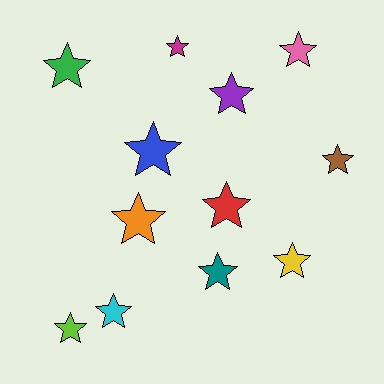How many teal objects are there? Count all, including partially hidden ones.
There is 1 teal object.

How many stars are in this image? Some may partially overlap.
There are 12 stars.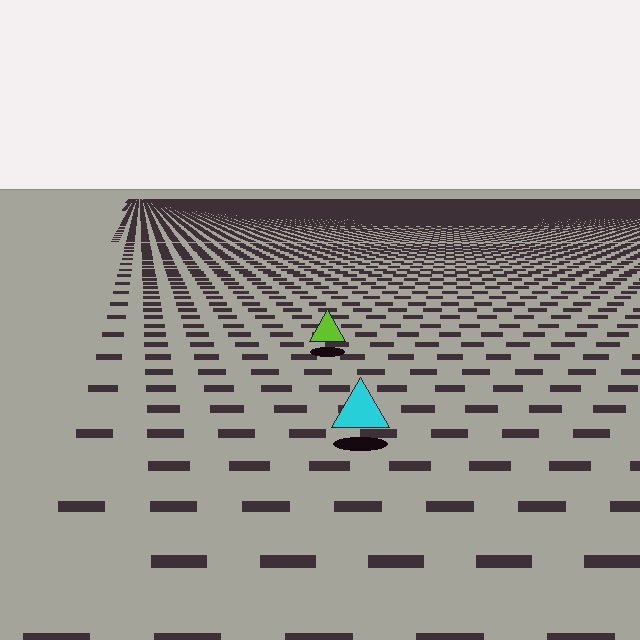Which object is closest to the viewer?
The cyan triangle is closest. The texture marks near it are larger and more spread out.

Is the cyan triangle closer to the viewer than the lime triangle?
Yes. The cyan triangle is closer — you can tell from the texture gradient: the ground texture is coarser near it.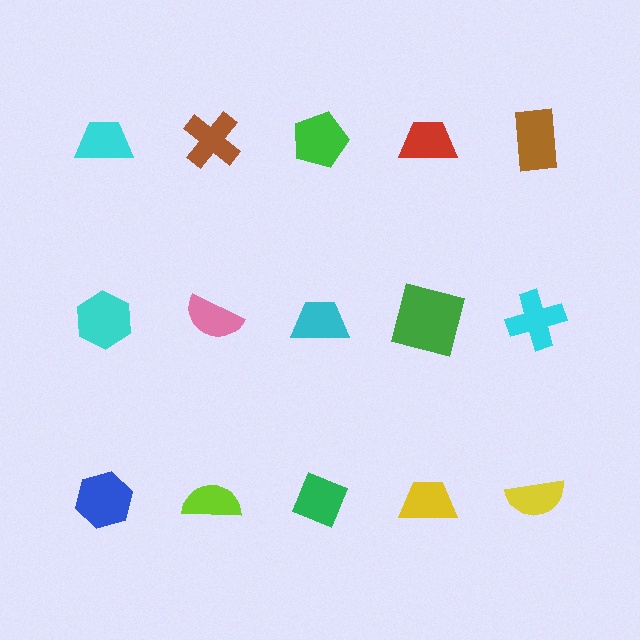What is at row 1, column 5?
A brown rectangle.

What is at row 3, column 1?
A blue hexagon.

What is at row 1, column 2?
A brown cross.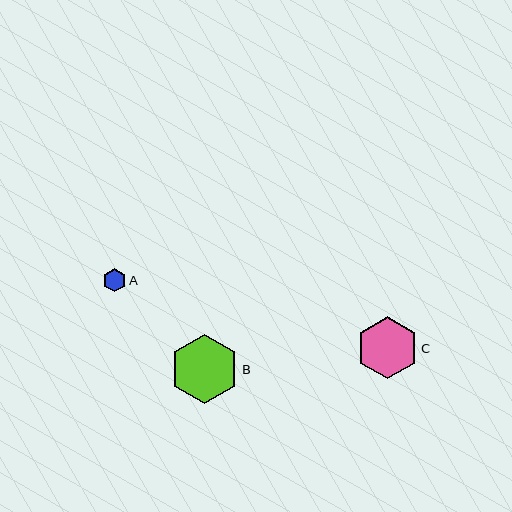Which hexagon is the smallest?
Hexagon A is the smallest with a size of approximately 23 pixels.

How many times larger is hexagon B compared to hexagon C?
Hexagon B is approximately 1.1 times the size of hexagon C.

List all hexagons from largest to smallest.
From largest to smallest: B, C, A.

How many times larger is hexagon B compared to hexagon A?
Hexagon B is approximately 2.9 times the size of hexagon A.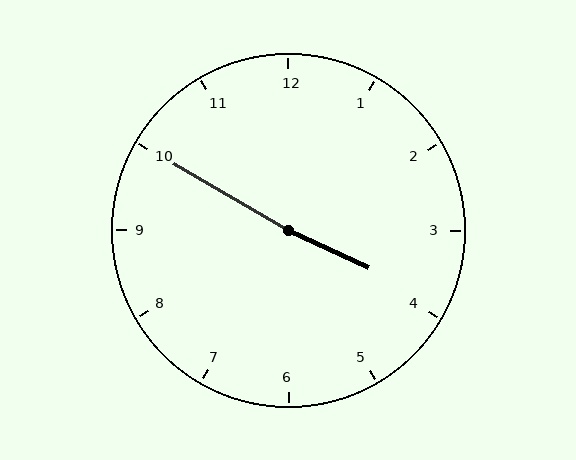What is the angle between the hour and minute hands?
Approximately 175 degrees.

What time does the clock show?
3:50.